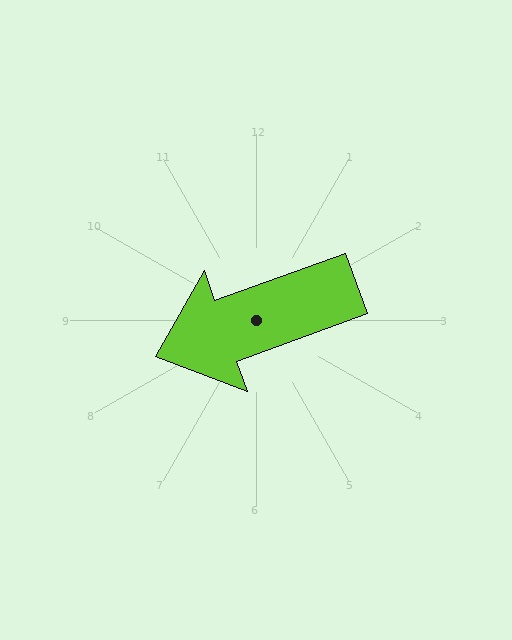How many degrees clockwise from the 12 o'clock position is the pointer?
Approximately 250 degrees.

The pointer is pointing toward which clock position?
Roughly 8 o'clock.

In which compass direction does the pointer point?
West.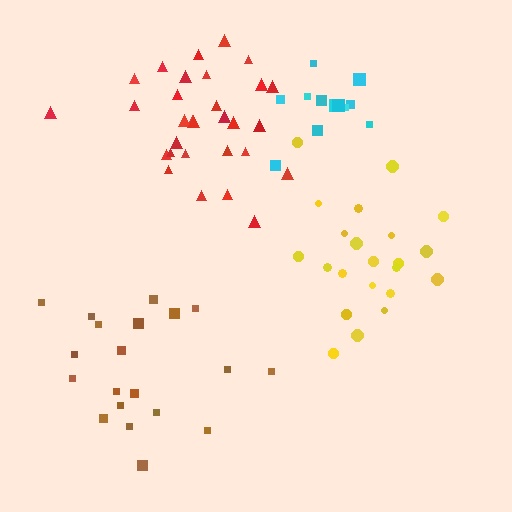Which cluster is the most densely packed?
Cyan.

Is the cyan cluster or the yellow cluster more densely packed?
Cyan.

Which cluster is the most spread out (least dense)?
Brown.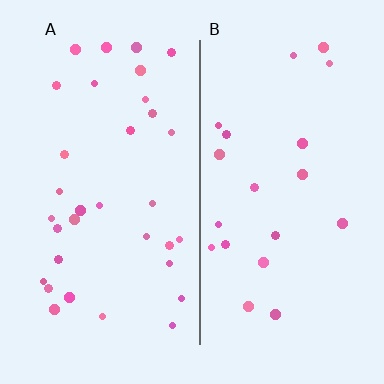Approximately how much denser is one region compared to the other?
Approximately 1.7× — region A over region B.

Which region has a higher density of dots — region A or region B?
A (the left).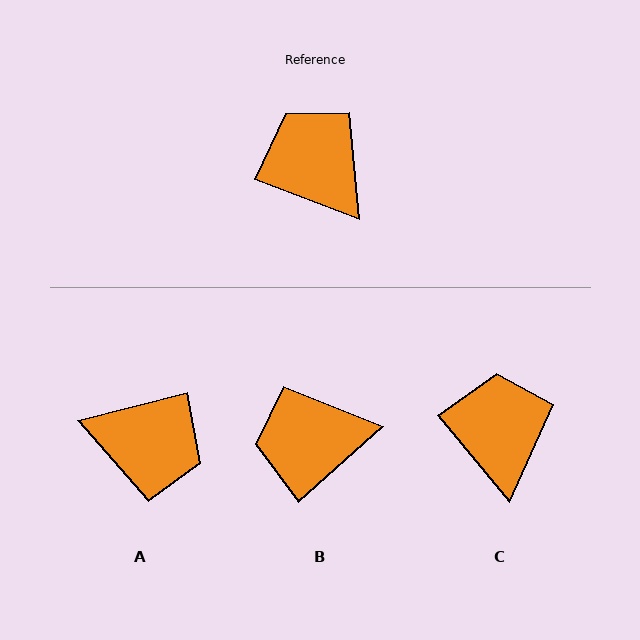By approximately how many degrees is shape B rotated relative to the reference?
Approximately 63 degrees counter-clockwise.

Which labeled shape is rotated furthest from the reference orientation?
A, about 144 degrees away.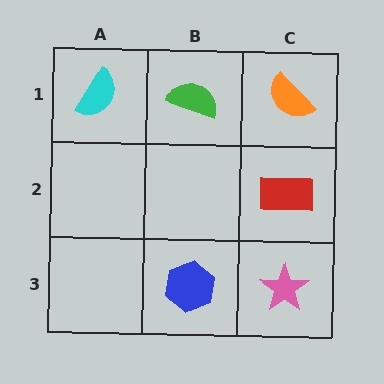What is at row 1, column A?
A cyan semicircle.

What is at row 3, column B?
A blue hexagon.